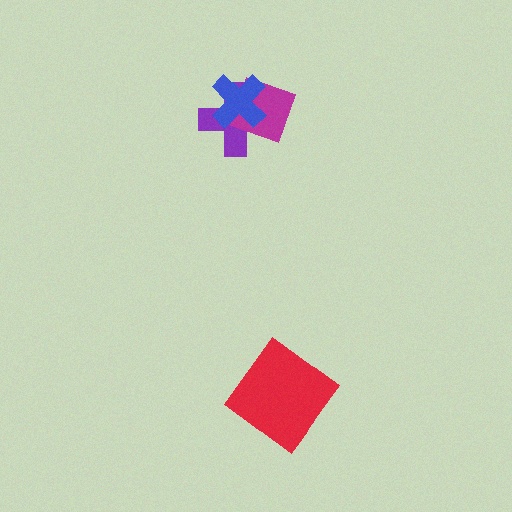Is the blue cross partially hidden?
No, no other shape covers it.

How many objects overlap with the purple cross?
2 objects overlap with the purple cross.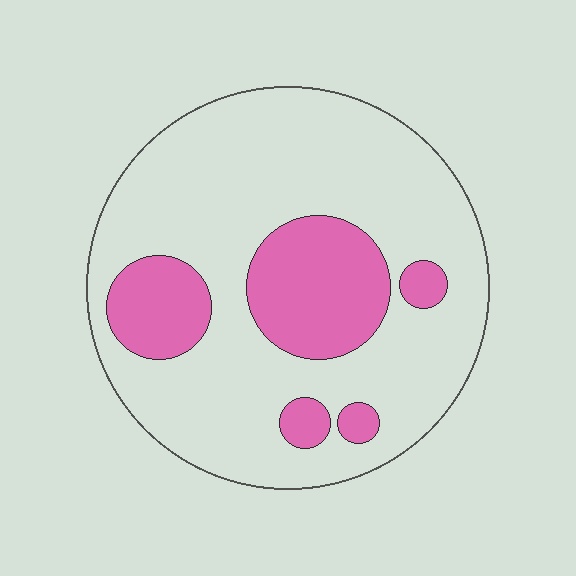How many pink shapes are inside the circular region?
5.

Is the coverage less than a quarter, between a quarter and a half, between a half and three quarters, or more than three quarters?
Less than a quarter.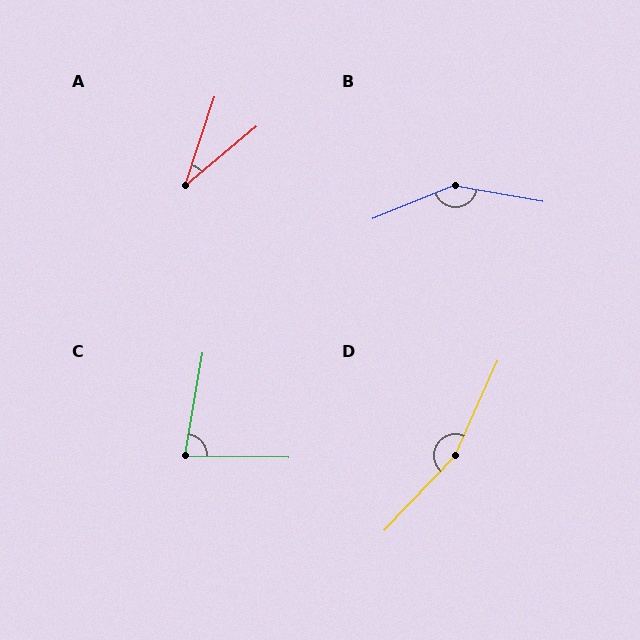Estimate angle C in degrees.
Approximately 81 degrees.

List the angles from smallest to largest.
A (32°), C (81°), B (148°), D (161°).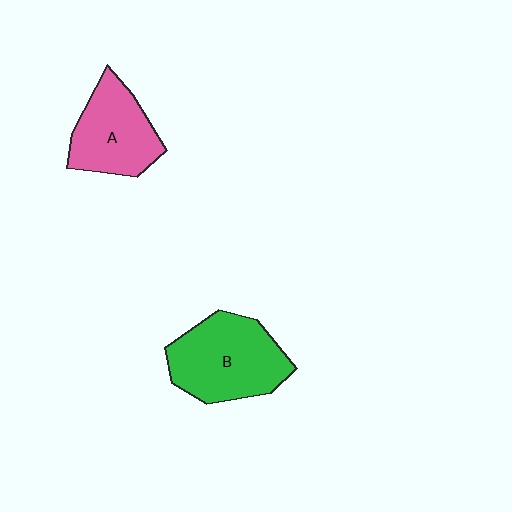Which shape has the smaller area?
Shape A (pink).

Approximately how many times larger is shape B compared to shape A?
Approximately 1.3 times.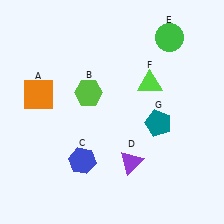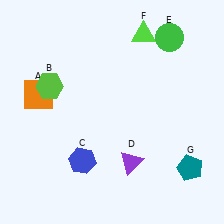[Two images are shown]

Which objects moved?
The objects that moved are: the lime hexagon (B), the lime triangle (F), the teal pentagon (G).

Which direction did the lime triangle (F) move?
The lime triangle (F) moved up.